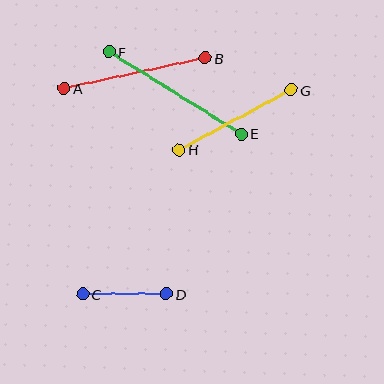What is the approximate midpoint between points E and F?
The midpoint is at approximately (175, 93) pixels.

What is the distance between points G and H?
The distance is approximately 127 pixels.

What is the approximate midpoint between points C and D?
The midpoint is at approximately (125, 294) pixels.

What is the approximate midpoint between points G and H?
The midpoint is at approximately (235, 120) pixels.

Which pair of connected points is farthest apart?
Points E and F are farthest apart.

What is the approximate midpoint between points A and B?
The midpoint is at approximately (135, 73) pixels.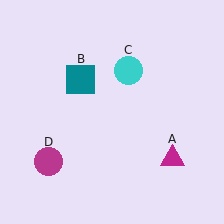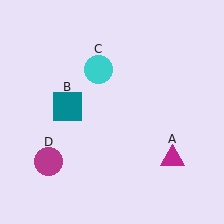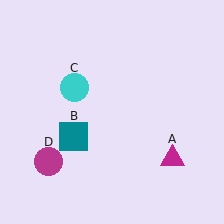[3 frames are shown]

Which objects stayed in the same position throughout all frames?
Magenta triangle (object A) and magenta circle (object D) remained stationary.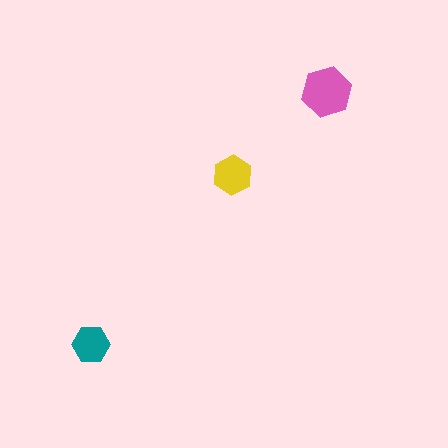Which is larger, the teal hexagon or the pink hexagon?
The pink one.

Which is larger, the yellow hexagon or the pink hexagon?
The pink one.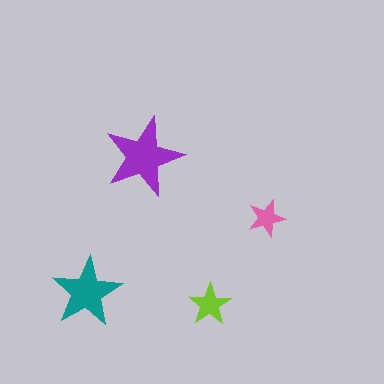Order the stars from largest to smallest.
the purple one, the teal one, the lime one, the pink one.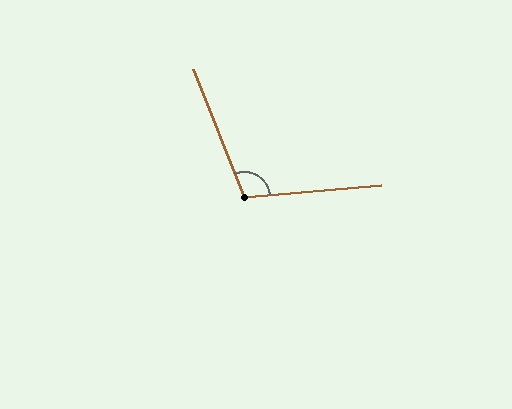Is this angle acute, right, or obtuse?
It is obtuse.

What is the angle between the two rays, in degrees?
Approximately 106 degrees.